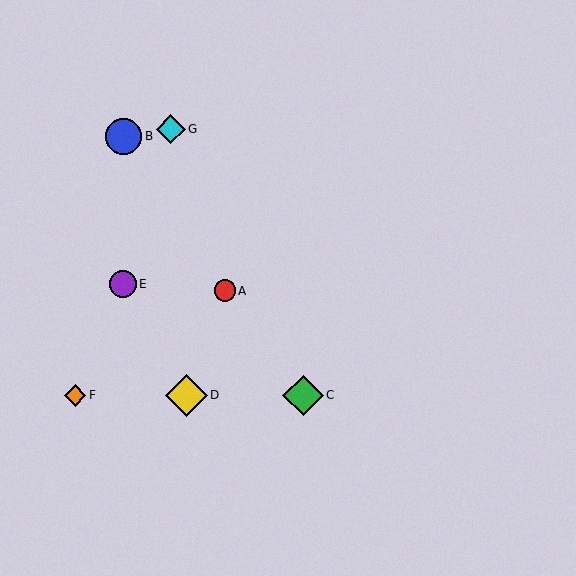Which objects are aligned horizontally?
Objects C, D, F are aligned horizontally.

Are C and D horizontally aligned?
Yes, both are at y≈395.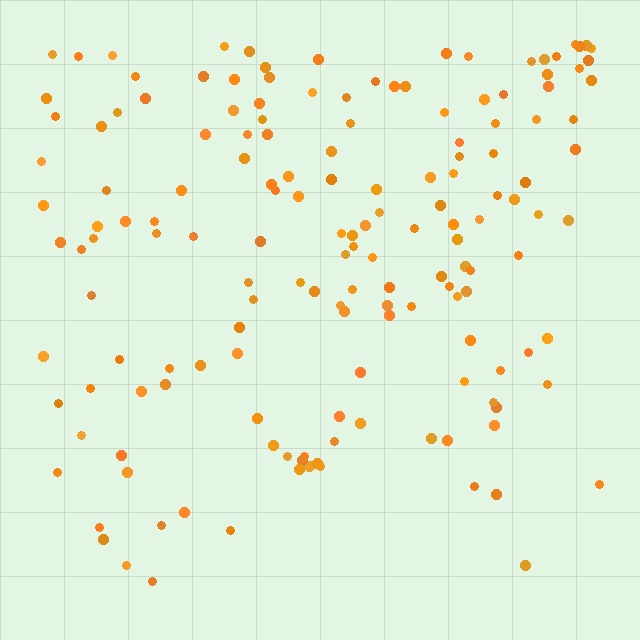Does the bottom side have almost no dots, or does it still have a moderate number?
Still a moderate number, just noticeably fewer than the top.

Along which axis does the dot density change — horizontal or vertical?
Vertical.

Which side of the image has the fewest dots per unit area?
The bottom.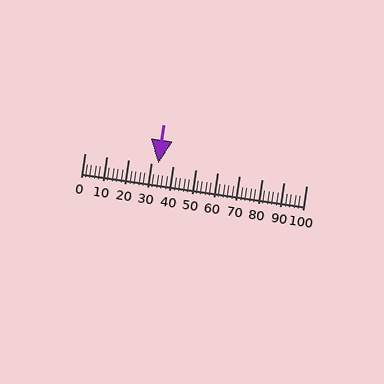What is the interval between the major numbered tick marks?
The major tick marks are spaced 10 units apart.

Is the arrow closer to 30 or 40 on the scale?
The arrow is closer to 30.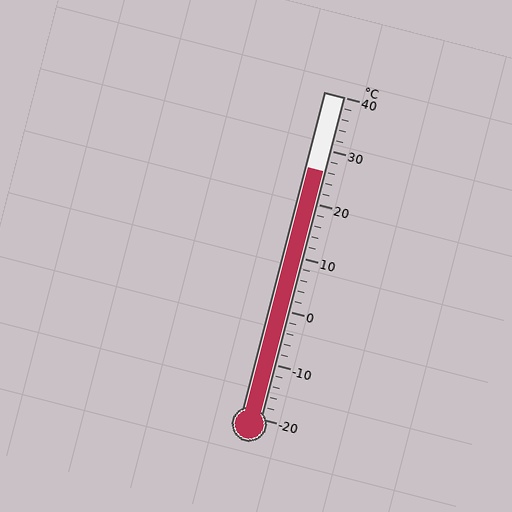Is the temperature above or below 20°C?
The temperature is above 20°C.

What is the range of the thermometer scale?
The thermometer scale ranges from -20°C to 40°C.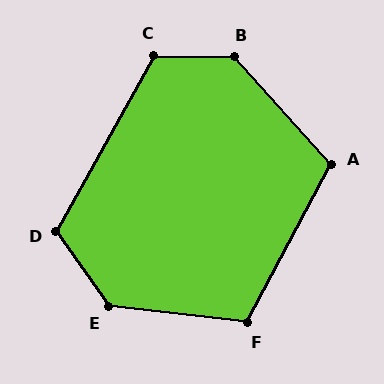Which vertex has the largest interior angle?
B, at approximately 133 degrees.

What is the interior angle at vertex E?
Approximately 131 degrees (obtuse).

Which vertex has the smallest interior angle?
A, at approximately 110 degrees.